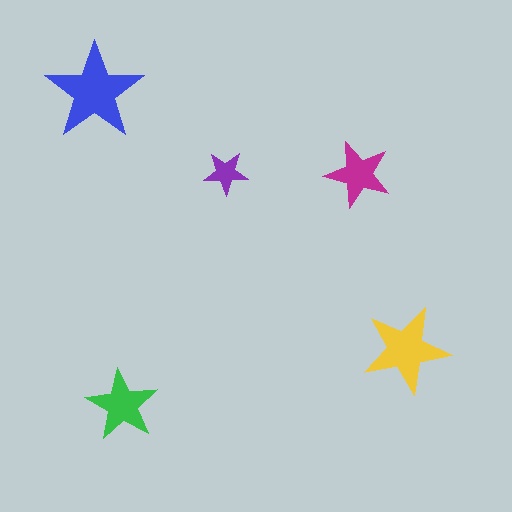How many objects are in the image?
There are 5 objects in the image.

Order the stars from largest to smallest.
the blue one, the yellow one, the green one, the magenta one, the purple one.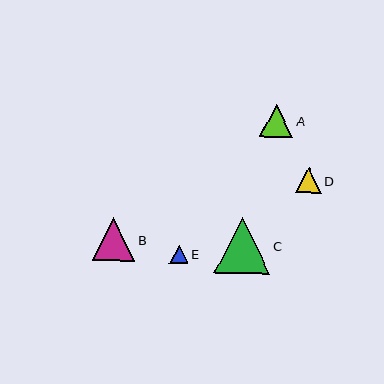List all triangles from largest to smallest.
From largest to smallest: C, B, A, D, E.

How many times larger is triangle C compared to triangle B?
Triangle C is approximately 1.3 times the size of triangle B.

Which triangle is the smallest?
Triangle E is the smallest with a size of approximately 19 pixels.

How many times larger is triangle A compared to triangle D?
Triangle A is approximately 1.3 times the size of triangle D.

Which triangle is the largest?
Triangle C is the largest with a size of approximately 56 pixels.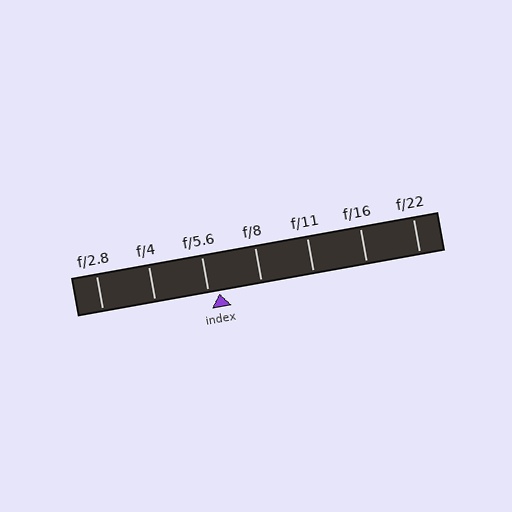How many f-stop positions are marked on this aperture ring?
There are 7 f-stop positions marked.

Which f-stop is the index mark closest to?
The index mark is closest to f/5.6.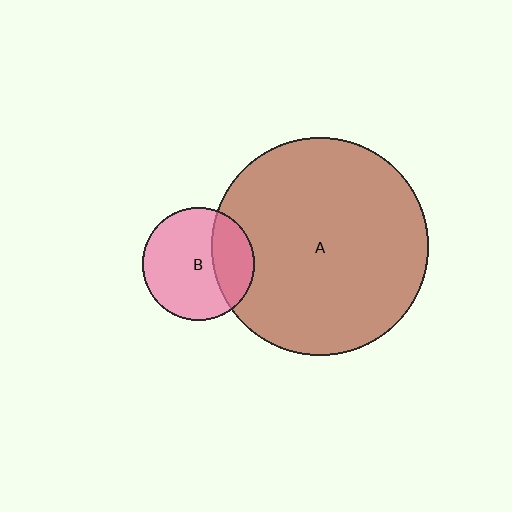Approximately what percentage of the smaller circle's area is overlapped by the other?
Approximately 30%.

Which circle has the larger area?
Circle A (brown).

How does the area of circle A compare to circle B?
Approximately 3.7 times.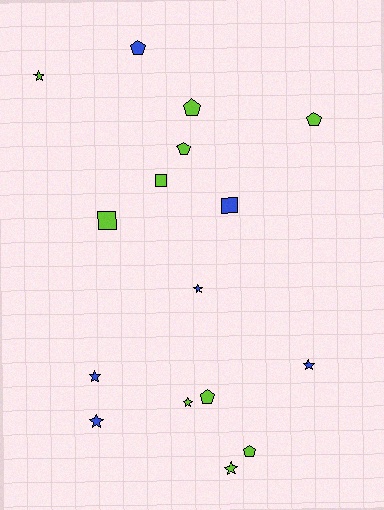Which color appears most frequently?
Lime, with 10 objects.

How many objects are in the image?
There are 16 objects.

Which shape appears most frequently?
Star, with 7 objects.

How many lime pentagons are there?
There are 5 lime pentagons.